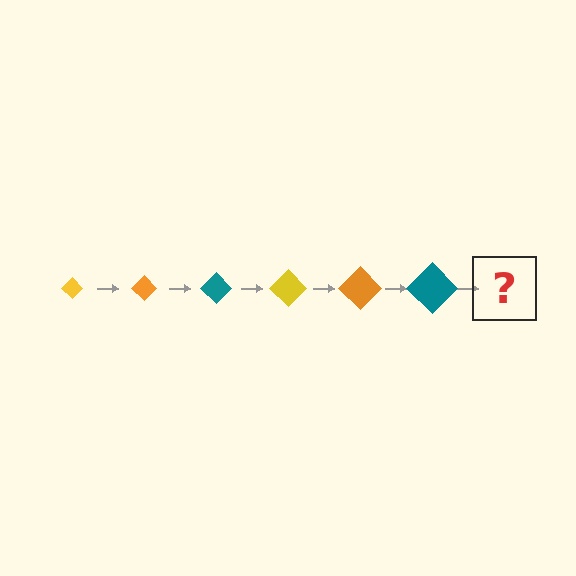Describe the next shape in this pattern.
It should be a yellow diamond, larger than the previous one.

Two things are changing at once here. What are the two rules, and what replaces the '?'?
The two rules are that the diamond grows larger each step and the color cycles through yellow, orange, and teal. The '?' should be a yellow diamond, larger than the previous one.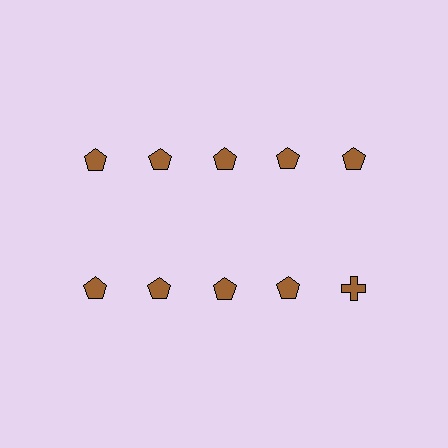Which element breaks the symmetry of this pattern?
The brown cross in the second row, rightmost column breaks the symmetry. All other shapes are brown pentagons.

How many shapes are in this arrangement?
There are 10 shapes arranged in a grid pattern.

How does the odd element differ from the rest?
It has a different shape: cross instead of pentagon.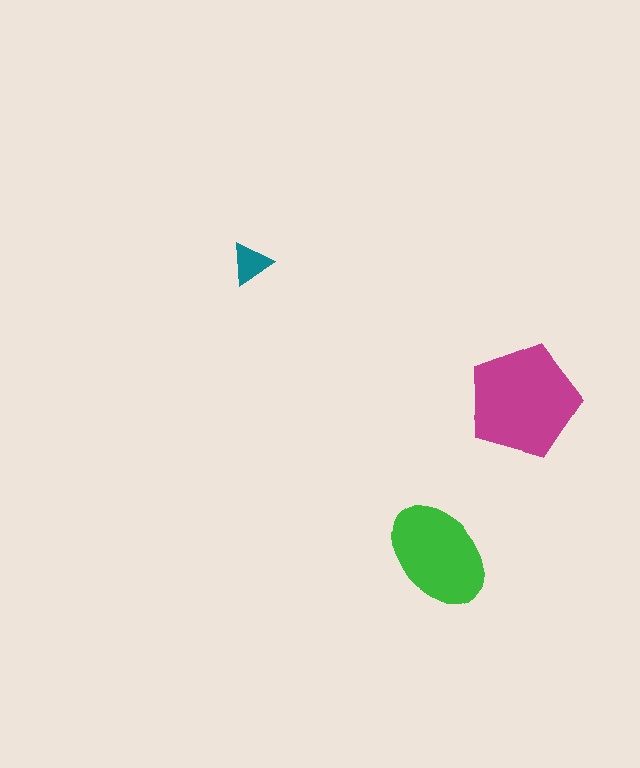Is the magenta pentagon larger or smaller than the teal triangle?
Larger.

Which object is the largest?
The magenta pentagon.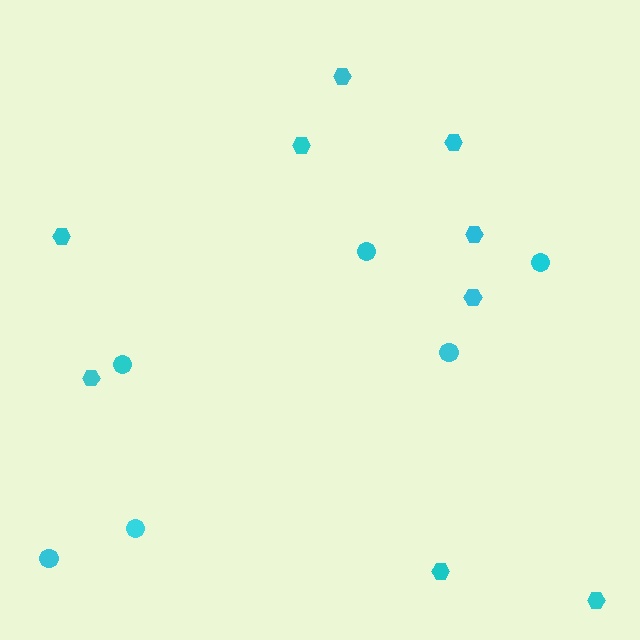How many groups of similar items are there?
There are 2 groups: one group of circles (6) and one group of hexagons (9).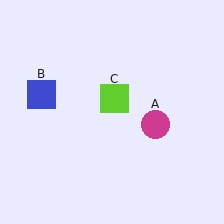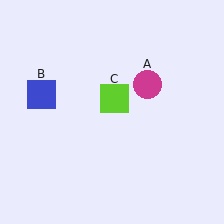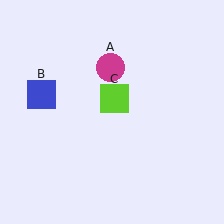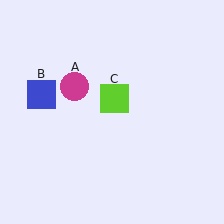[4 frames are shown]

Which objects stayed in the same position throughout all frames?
Blue square (object B) and lime square (object C) remained stationary.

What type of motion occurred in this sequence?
The magenta circle (object A) rotated counterclockwise around the center of the scene.